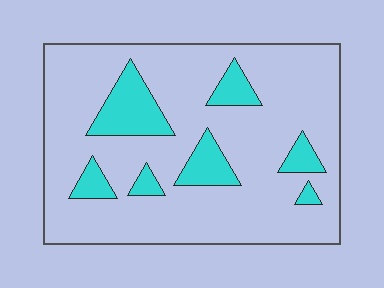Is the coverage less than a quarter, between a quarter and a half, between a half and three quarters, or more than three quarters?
Less than a quarter.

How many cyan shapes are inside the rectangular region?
7.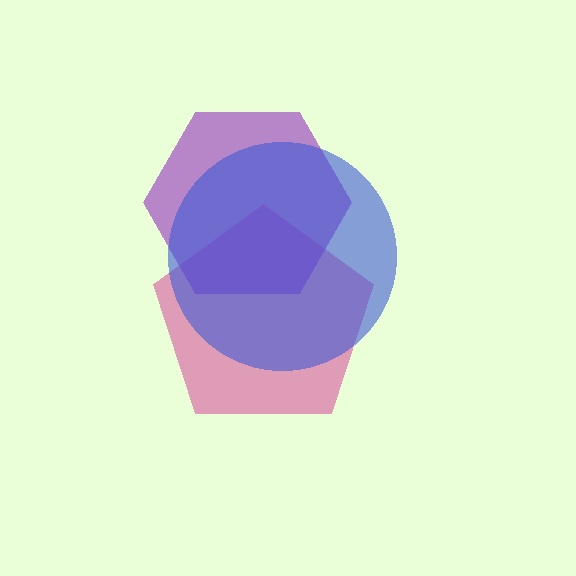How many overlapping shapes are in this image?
There are 3 overlapping shapes in the image.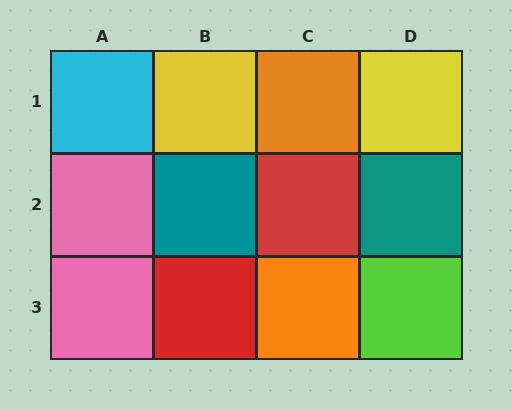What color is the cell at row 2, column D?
Teal.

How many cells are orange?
2 cells are orange.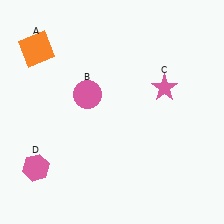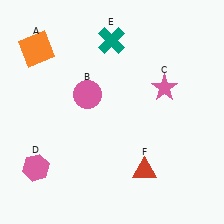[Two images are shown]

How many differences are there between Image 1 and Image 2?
There are 2 differences between the two images.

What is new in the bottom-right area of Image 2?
A red triangle (F) was added in the bottom-right area of Image 2.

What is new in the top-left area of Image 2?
A teal cross (E) was added in the top-left area of Image 2.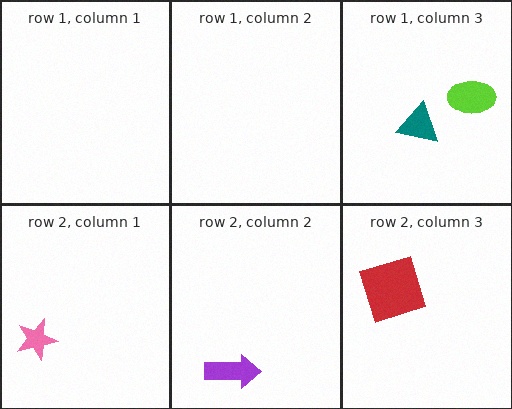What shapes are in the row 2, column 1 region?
The pink star.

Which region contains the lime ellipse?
The row 1, column 3 region.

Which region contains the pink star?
The row 2, column 1 region.